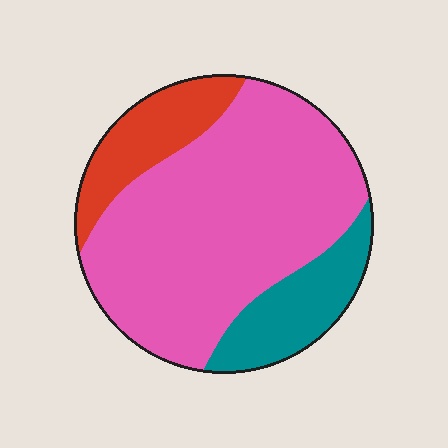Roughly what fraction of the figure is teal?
Teal covers around 15% of the figure.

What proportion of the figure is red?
Red takes up about one sixth (1/6) of the figure.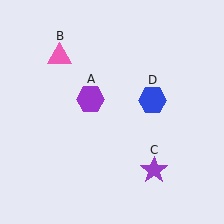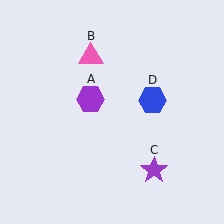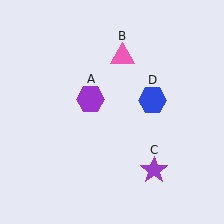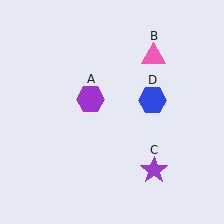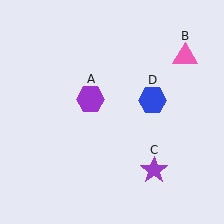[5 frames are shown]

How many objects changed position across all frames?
1 object changed position: pink triangle (object B).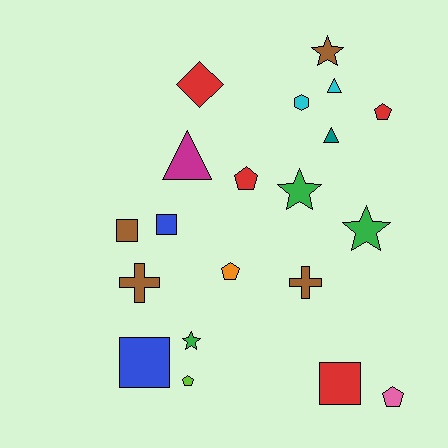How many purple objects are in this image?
There are no purple objects.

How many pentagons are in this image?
There are 5 pentagons.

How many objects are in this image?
There are 20 objects.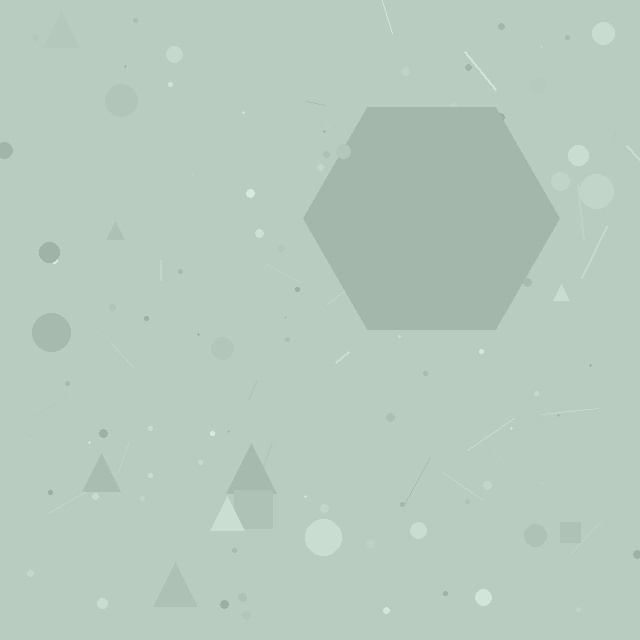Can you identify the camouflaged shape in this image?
The camouflaged shape is a hexagon.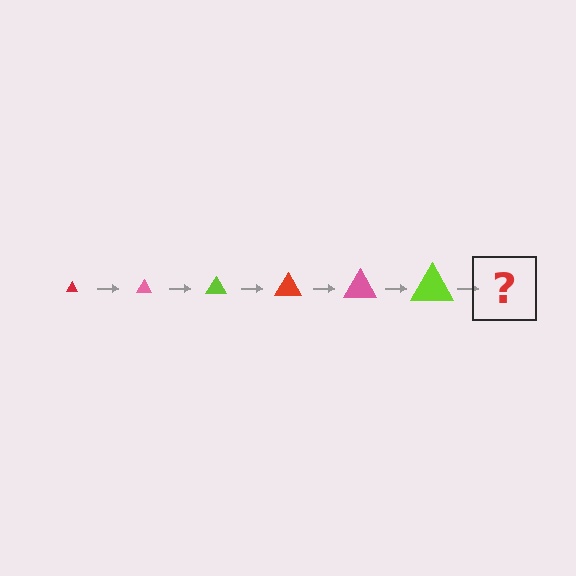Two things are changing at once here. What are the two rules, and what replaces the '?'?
The two rules are that the triangle grows larger each step and the color cycles through red, pink, and lime. The '?' should be a red triangle, larger than the previous one.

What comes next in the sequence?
The next element should be a red triangle, larger than the previous one.